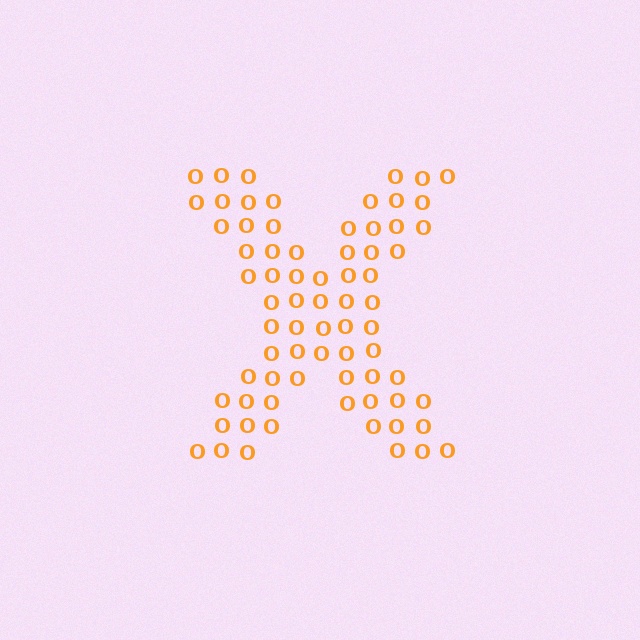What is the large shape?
The large shape is the letter X.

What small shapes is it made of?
It is made of small letter O's.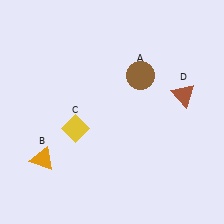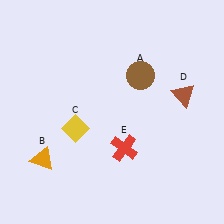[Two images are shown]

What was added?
A red cross (E) was added in Image 2.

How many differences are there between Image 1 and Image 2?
There is 1 difference between the two images.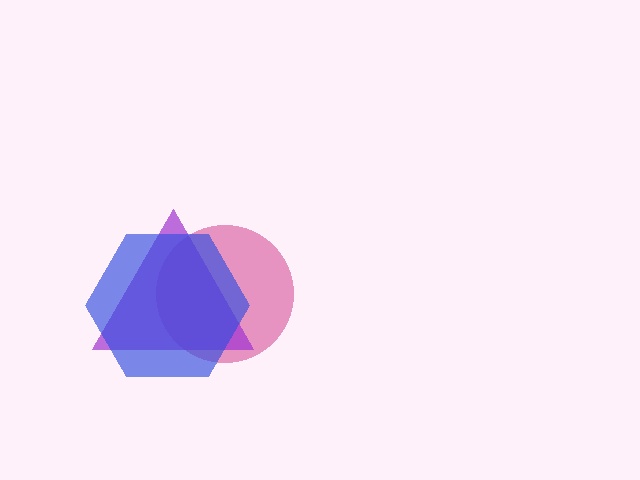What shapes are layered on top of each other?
The layered shapes are: a magenta circle, a purple triangle, a blue hexagon.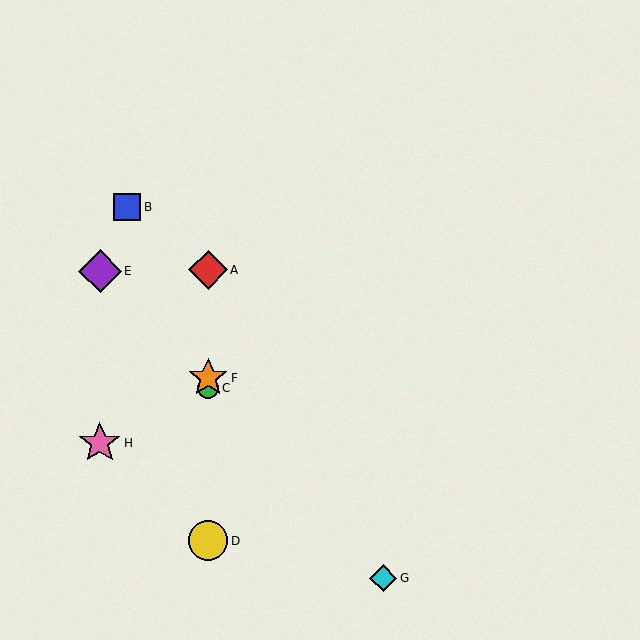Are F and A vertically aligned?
Yes, both are at x≈208.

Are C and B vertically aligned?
No, C is at x≈208 and B is at x≈127.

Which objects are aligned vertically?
Objects A, C, D, F are aligned vertically.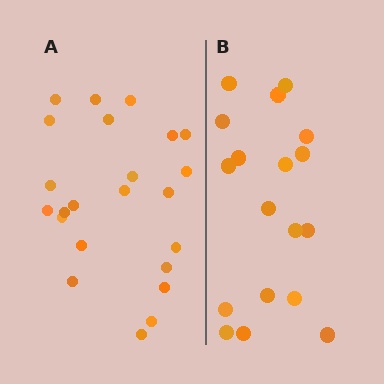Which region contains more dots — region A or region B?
Region A (the left region) has more dots.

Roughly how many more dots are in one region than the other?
Region A has about 5 more dots than region B.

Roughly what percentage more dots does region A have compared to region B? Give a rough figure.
About 30% more.